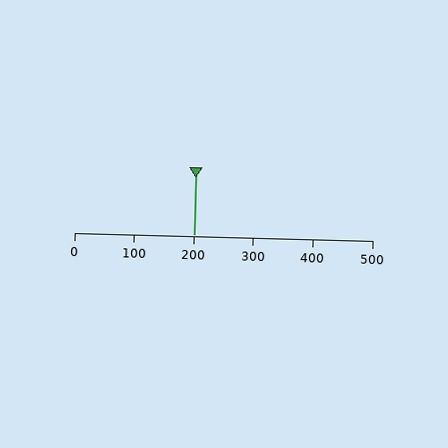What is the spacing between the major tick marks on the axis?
The major ticks are spaced 100 apart.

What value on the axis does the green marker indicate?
The marker indicates approximately 200.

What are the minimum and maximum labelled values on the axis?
The axis runs from 0 to 500.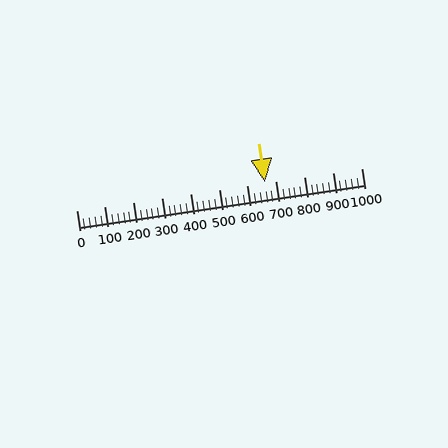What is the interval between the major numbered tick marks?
The major tick marks are spaced 100 units apart.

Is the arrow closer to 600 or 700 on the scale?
The arrow is closer to 700.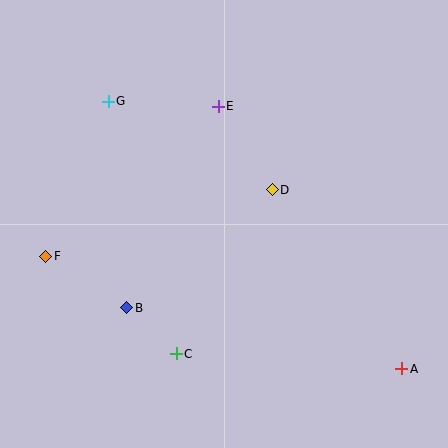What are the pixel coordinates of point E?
Point E is at (218, 106).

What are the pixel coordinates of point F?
Point F is at (46, 256).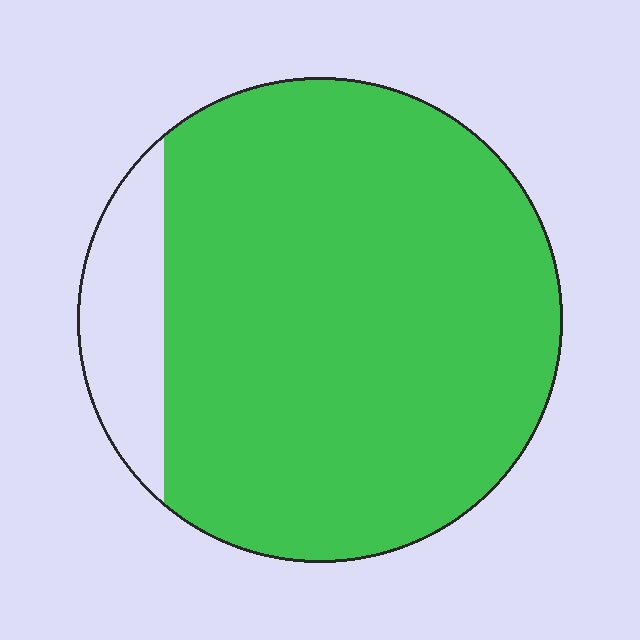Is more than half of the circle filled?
Yes.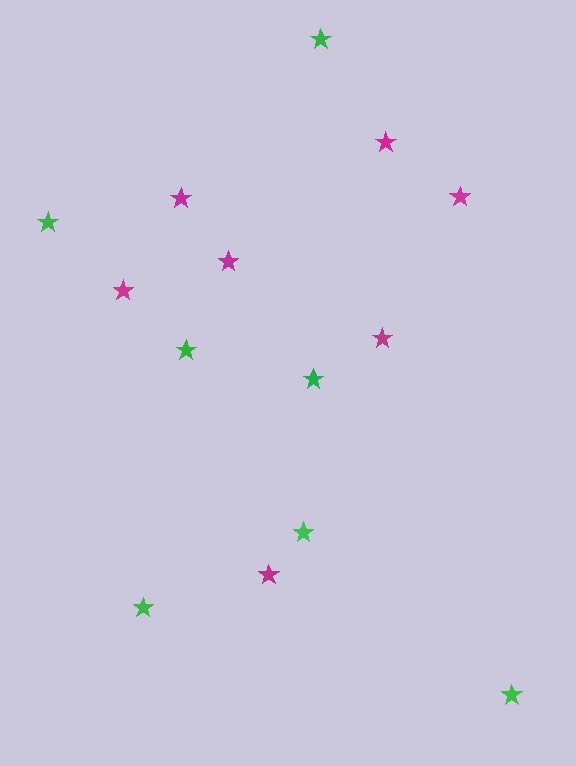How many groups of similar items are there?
There are 2 groups: one group of magenta stars (7) and one group of green stars (7).